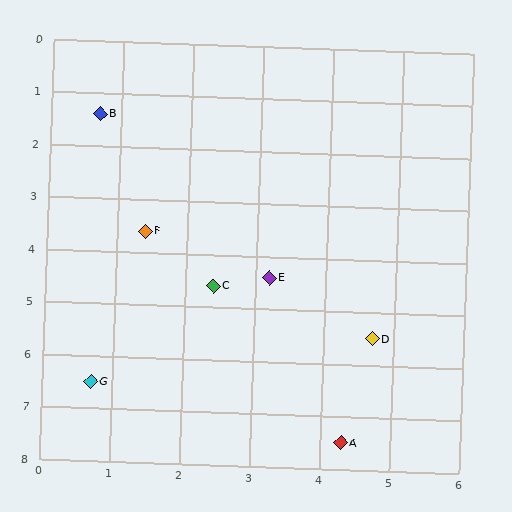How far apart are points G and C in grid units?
Points G and C are about 2.5 grid units apart.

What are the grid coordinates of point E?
Point E is at approximately (3.2, 4.4).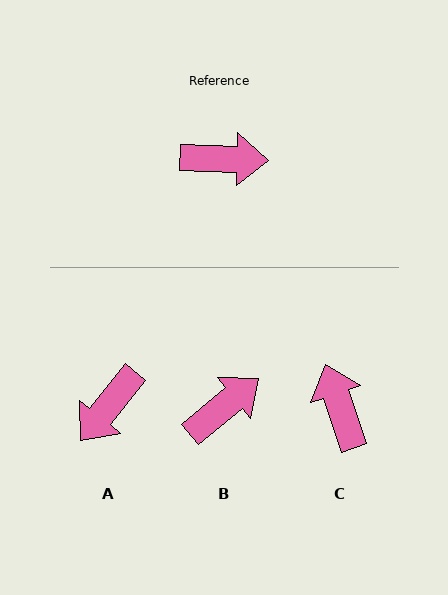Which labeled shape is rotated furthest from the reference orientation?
A, about 127 degrees away.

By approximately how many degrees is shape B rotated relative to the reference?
Approximately 41 degrees counter-clockwise.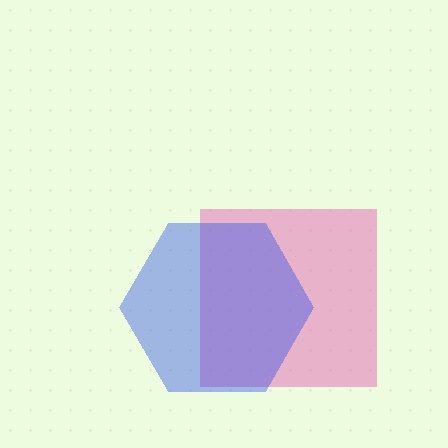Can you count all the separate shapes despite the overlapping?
Yes, there are 2 separate shapes.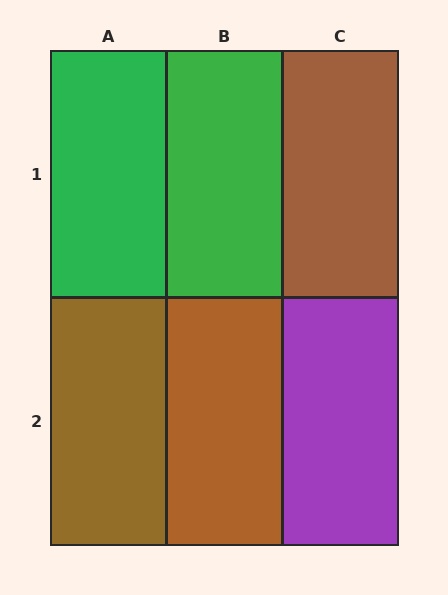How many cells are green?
2 cells are green.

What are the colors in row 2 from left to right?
Brown, brown, purple.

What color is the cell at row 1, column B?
Green.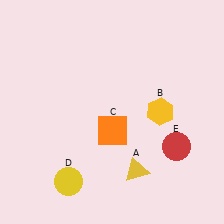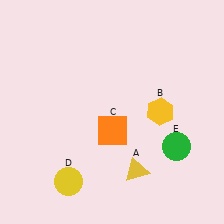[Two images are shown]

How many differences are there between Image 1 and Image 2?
There is 1 difference between the two images.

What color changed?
The circle (E) changed from red in Image 1 to green in Image 2.